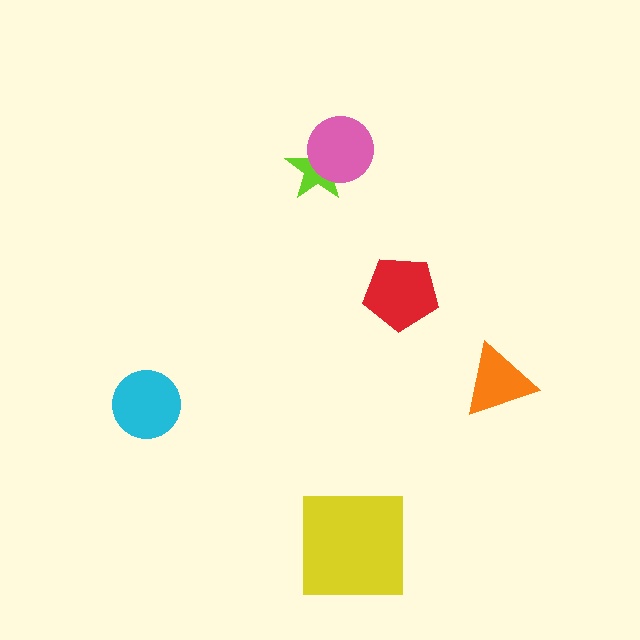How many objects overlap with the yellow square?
0 objects overlap with the yellow square.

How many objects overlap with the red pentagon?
0 objects overlap with the red pentagon.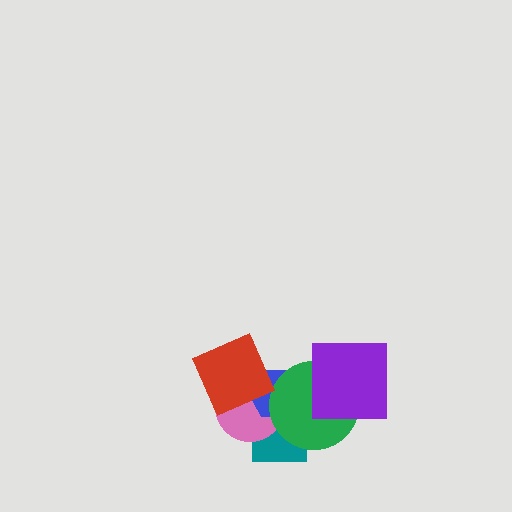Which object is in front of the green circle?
The purple square is in front of the green circle.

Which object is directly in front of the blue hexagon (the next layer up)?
The green circle is directly in front of the blue hexagon.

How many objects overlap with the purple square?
1 object overlaps with the purple square.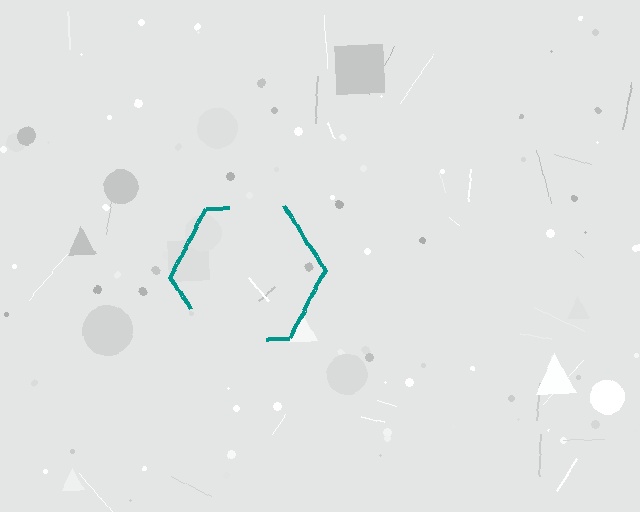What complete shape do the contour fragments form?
The contour fragments form a hexagon.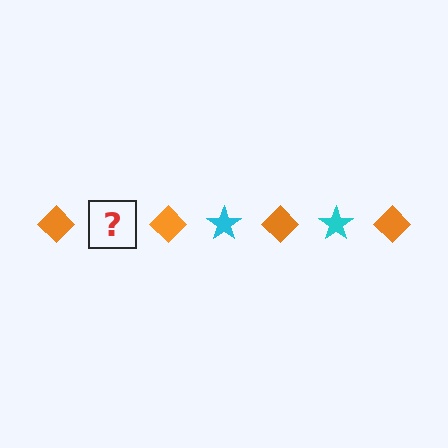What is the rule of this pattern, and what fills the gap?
The rule is that the pattern alternates between orange diamond and cyan star. The gap should be filled with a cyan star.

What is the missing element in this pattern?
The missing element is a cyan star.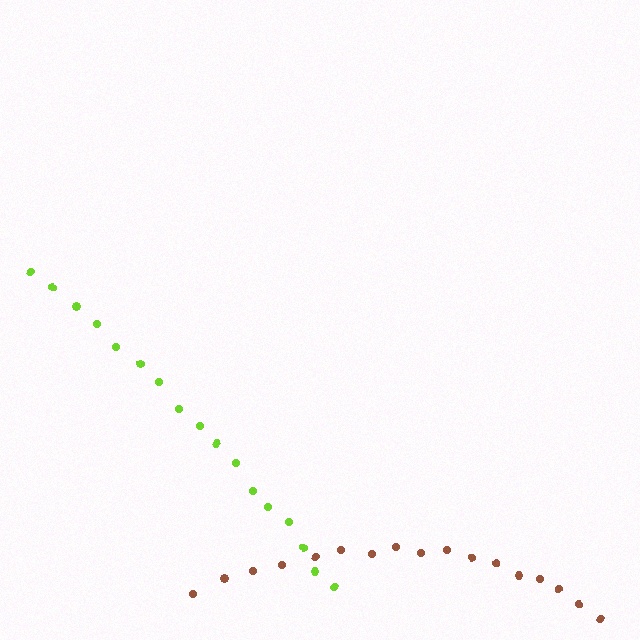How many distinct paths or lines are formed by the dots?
There are 2 distinct paths.